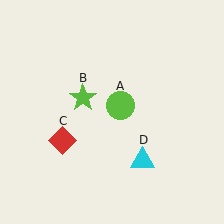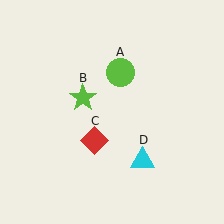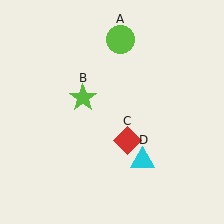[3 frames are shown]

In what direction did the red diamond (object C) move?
The red diamond (object C) moved right.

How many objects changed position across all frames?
2 objects changed position: lime circle (object A), red diamond (object C).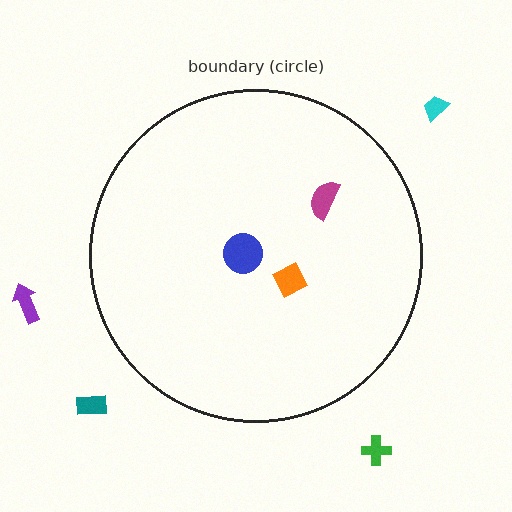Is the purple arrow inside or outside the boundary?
Outside.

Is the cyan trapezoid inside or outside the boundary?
Outside.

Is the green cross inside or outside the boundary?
Outside.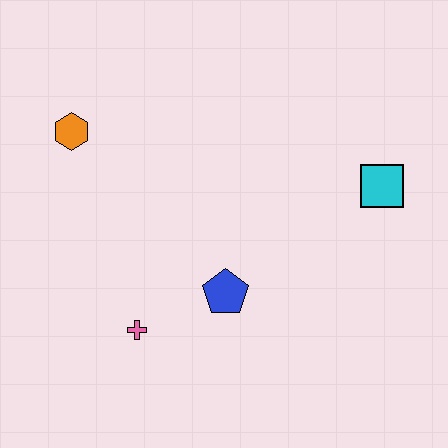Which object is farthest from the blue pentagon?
The orange hexagon is farthest from the blue pentagon.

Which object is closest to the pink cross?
The blue pentagon is closest to the pink cross.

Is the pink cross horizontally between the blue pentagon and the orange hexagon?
Yes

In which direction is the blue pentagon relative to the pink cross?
The blue pentagon is to the right of the pink cross.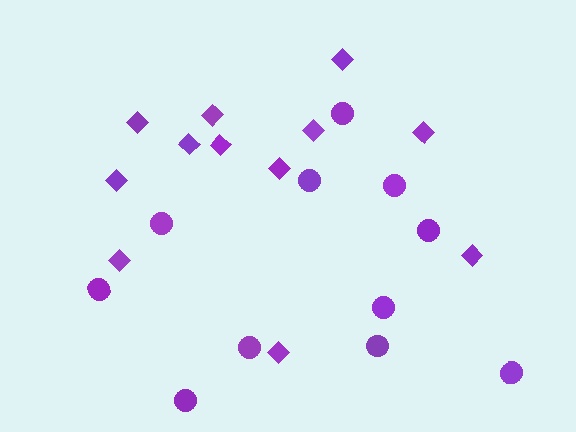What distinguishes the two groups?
There are 2 groups: one group of diamonds (12) and one group of circles (11).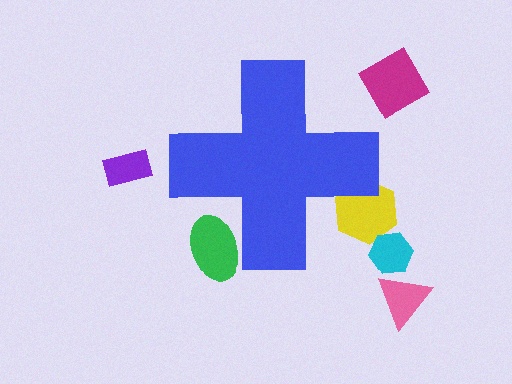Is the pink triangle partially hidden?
No, the pink triangle is fully visible.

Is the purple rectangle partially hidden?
No, the purple rectangle is fully visible.